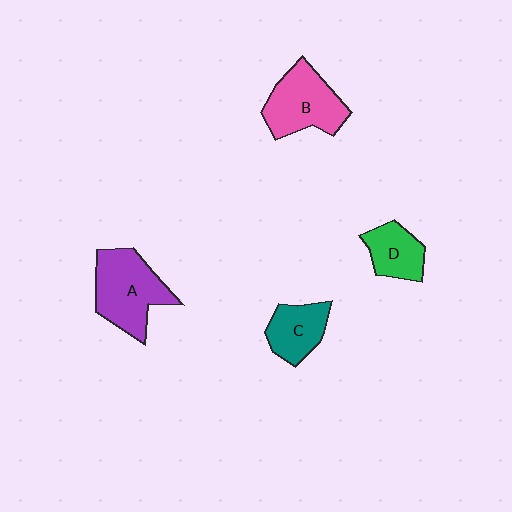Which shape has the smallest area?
Shape D (green).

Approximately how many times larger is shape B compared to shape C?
Approximately 1.5 times.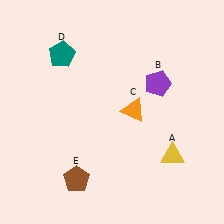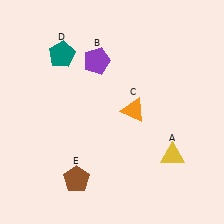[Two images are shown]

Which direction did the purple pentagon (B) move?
The purple pentagon (B) moved left.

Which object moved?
The purple pentagon (B) moved left.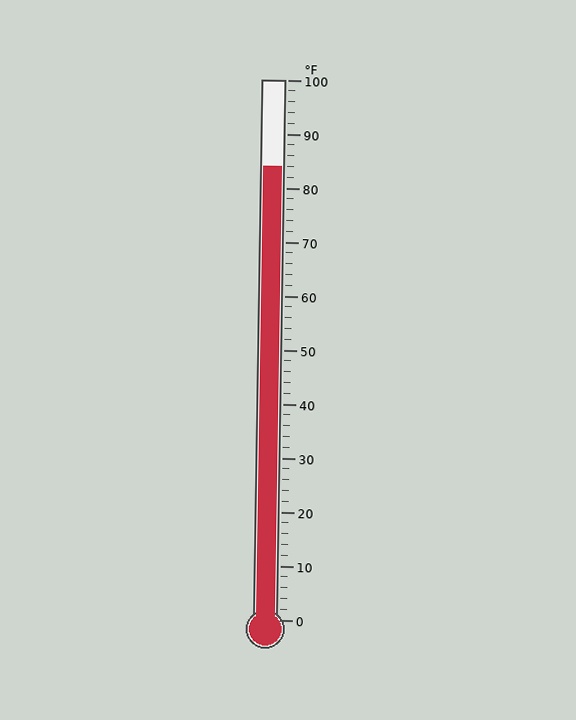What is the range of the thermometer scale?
The thermometer scale ranges from 0°F to 100°F.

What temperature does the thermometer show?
The thermometer shows approximately 84°F.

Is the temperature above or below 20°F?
The temperature is above 20°F.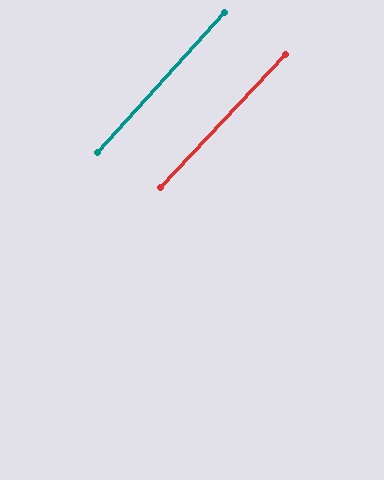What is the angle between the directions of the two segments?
Approximately 1 degree.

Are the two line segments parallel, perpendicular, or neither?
Parallel — their directions differ by only 0.9°.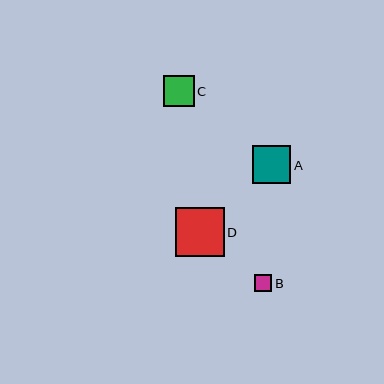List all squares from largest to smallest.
From largest to smallest: D, A, C, B.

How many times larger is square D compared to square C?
Square D is approximately 1.6 times the size of square C.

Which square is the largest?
Square D is the largest with a size of approximately 49 pixels.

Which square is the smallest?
Square B is the smallest with a size of approximately 17 pixels.